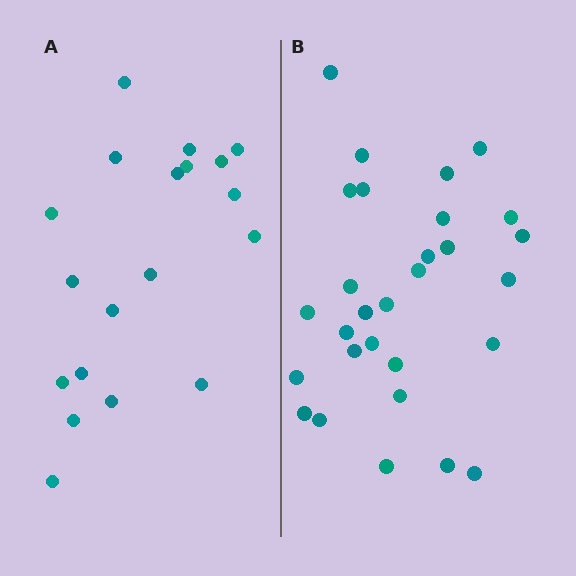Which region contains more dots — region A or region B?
Region B (the right region) has more dots.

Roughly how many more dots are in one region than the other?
Region B has roughly 10 or so more dots than region A.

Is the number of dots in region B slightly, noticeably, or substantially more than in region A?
Region B has substantially more. The ratio is roughly 1.5 to 1.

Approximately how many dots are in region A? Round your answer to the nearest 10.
About 20 dots. (The exact count is 19, which rounds to 20.)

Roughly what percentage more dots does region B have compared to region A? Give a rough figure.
About 55% more.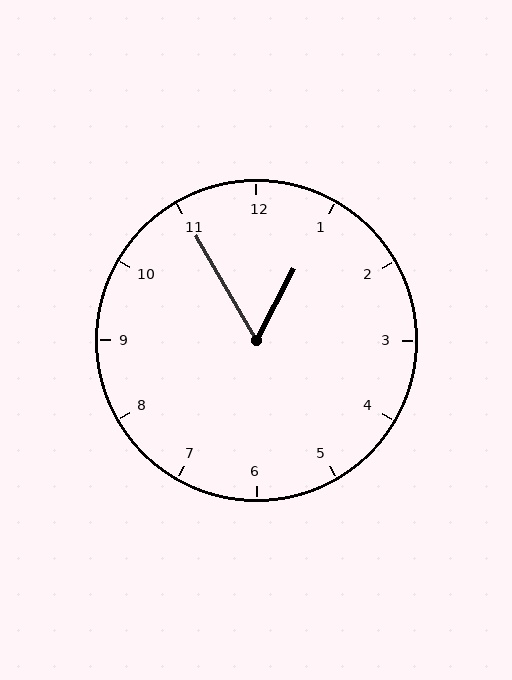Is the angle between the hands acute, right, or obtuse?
It is acute.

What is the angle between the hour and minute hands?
Approximately 58 degrees.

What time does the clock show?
12:55.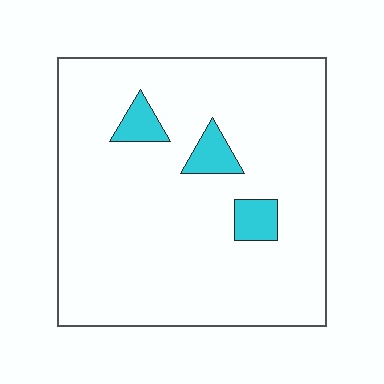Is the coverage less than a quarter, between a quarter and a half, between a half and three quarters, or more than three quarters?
Less than a quarter.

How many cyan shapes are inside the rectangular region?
3.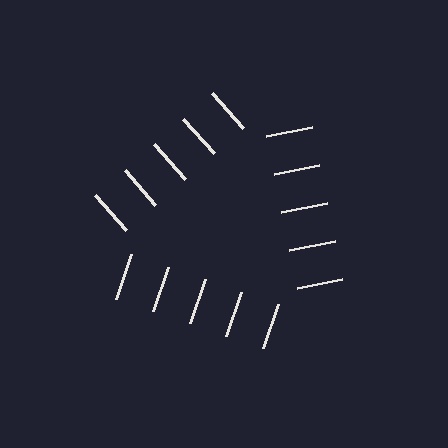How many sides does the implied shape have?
3 sides — the line-ends trace a triangle.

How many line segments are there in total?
15 — 5 along each of the 3 edges.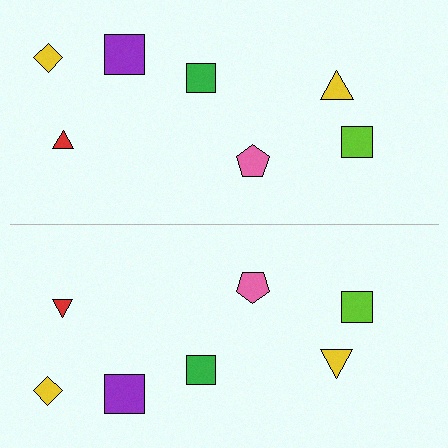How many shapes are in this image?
There are 14 shapes in this image.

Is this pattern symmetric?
Yes, this pattern has bilateral (reflection) symmetry.